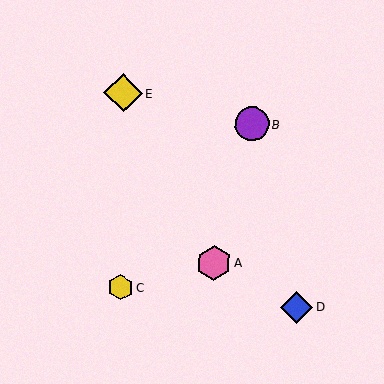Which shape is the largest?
The yellow diamond (labeled E) is the largest.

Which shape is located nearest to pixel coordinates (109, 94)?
The yellow diamond (labeled E) at (123, 93) is nearest to that location.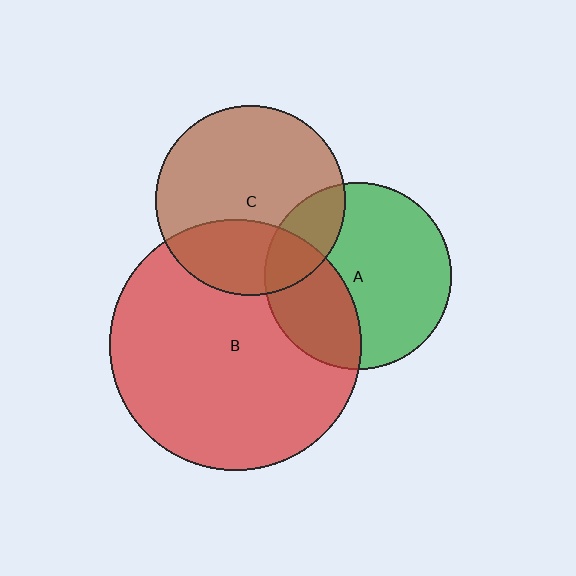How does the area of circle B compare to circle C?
Approximately 1.8 times.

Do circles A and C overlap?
Yes.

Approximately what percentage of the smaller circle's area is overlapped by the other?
Approximately 20%.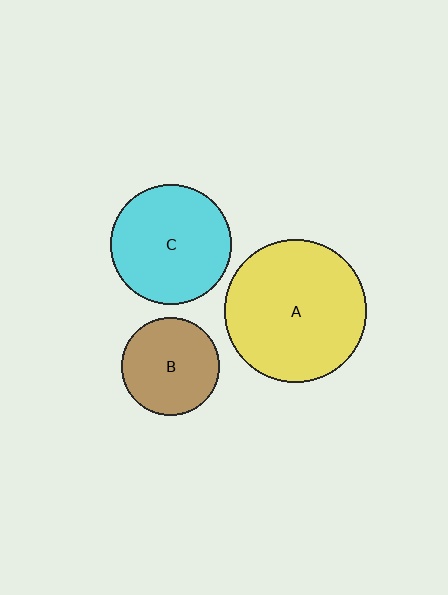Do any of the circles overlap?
No, none of the circles overlap.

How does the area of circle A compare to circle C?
Approximately 1.4 times.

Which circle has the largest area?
Circle A (yellow).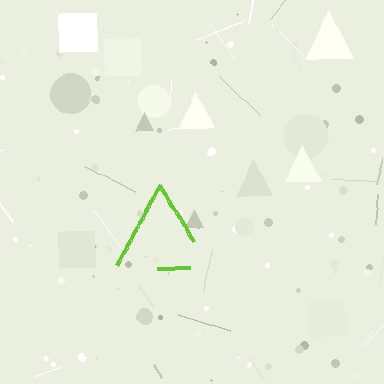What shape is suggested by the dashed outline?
The dashed outline suggests a triangle.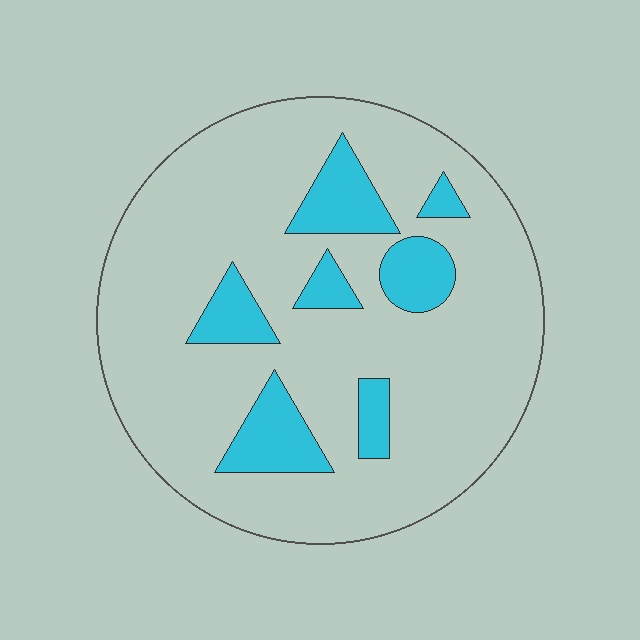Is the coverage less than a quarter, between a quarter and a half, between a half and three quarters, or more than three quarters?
Less than a quarter.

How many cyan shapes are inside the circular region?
7.